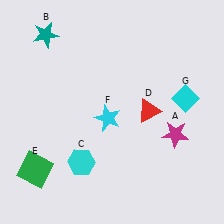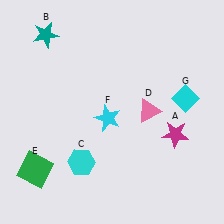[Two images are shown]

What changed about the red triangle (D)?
In Image 1, D is red. In Image 2, it changed to pink.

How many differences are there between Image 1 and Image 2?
There is 1 difference between the two images.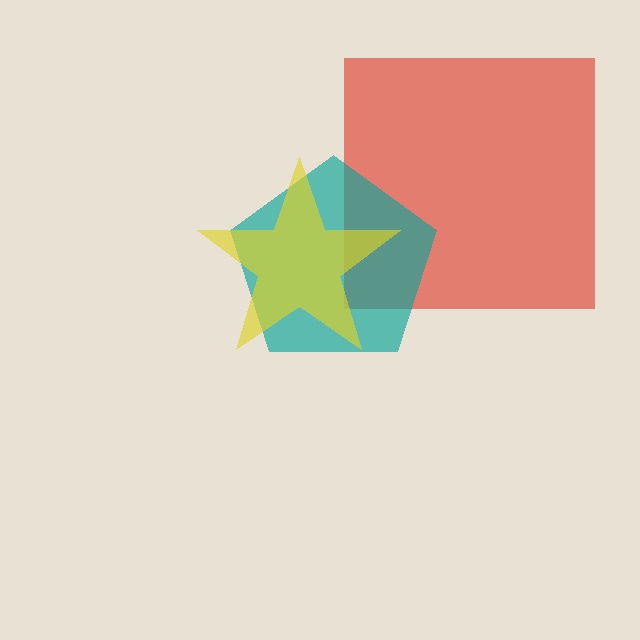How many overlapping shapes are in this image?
There are 3 overlapping shapes in the image.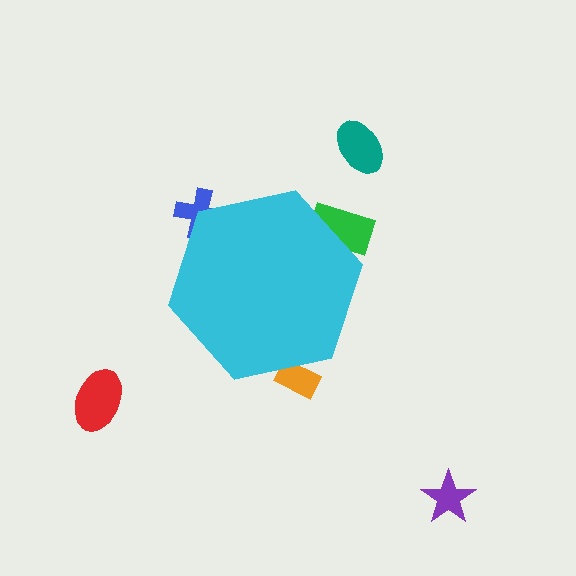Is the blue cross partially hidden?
Yes, the blue cross is partially hidden behind the cyan hexagon.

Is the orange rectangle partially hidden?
Yes, the orange rectangle is partially hidden behind the cyan hexagon.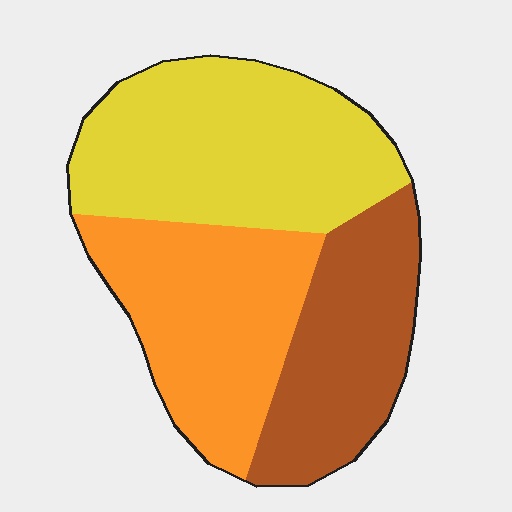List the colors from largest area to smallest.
From largest to smallest: yellow, orange, brown.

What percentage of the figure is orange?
Orange covers 33% of the figure.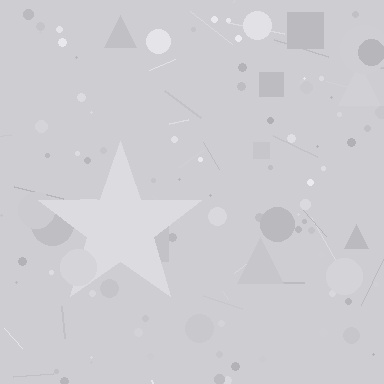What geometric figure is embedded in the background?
A star is embedded in the background.